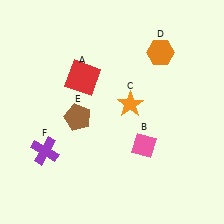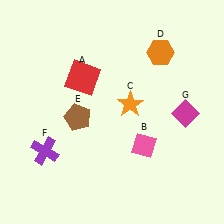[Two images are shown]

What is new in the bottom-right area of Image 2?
A magenta diamond (G) was added in the bottom-right area of Image 2.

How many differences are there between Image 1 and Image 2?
There is 1 difference between the two images.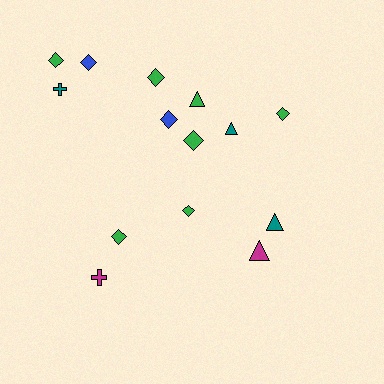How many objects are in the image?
There are 14 objects.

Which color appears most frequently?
Green, with 7 objects.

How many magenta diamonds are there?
There are no magenta diamonds.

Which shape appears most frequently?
Diamond, with 8 objects.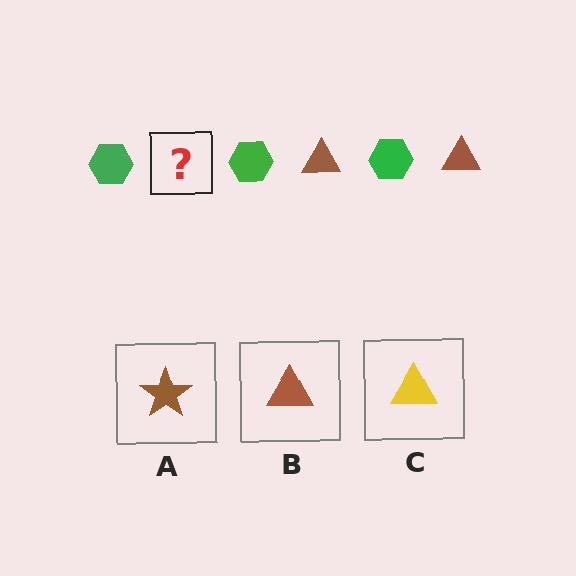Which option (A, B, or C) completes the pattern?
B.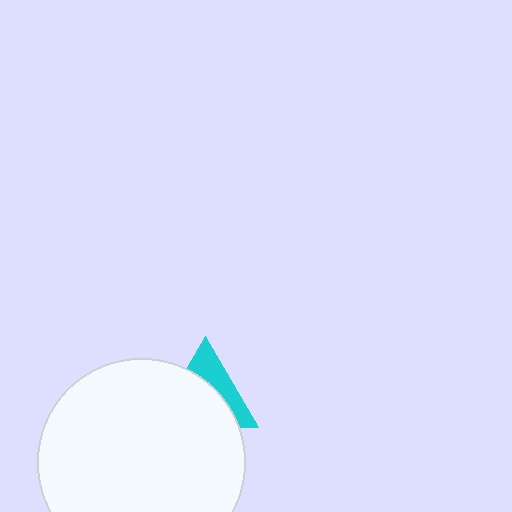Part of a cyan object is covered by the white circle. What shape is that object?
It is a triangle.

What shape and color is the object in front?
The object in front is a white circle.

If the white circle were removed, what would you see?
You would see the complete cyan triangle.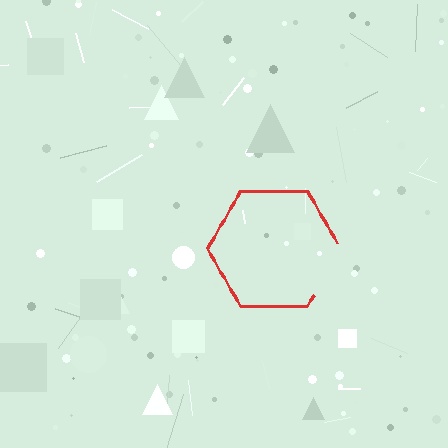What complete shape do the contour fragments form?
The contour fragments form a hexagon.